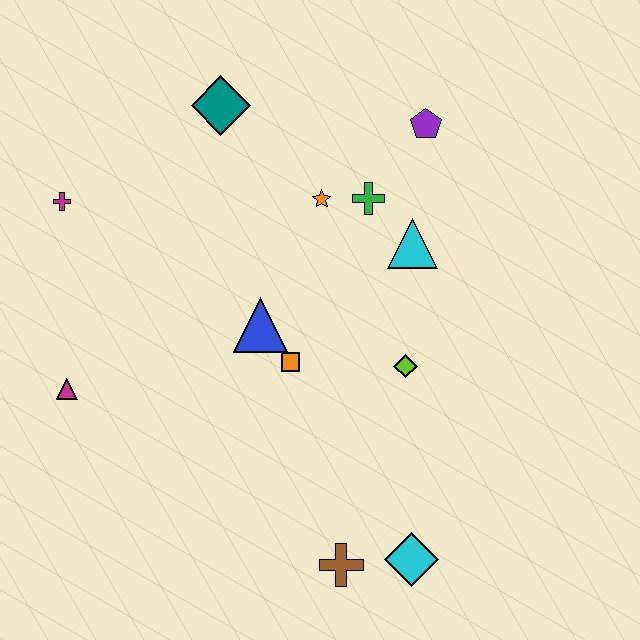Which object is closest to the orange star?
The green cross is closest to the orange star.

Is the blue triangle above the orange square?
Yes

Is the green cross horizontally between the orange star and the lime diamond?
Yes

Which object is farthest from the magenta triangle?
The purple pentagon is farthest from the magenta triangle.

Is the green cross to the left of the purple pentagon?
Yes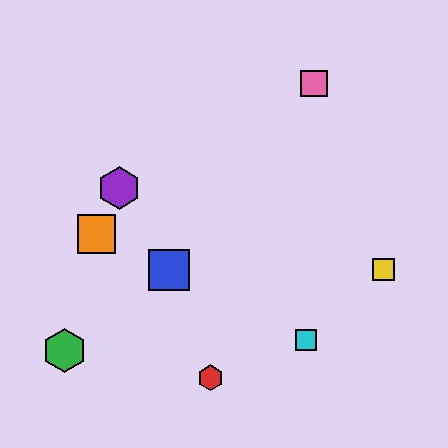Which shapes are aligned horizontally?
The blue square, the yellow square are aligned horizontally.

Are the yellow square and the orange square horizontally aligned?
No, the yellow square is at y≈270 and the orange square is at y≈234.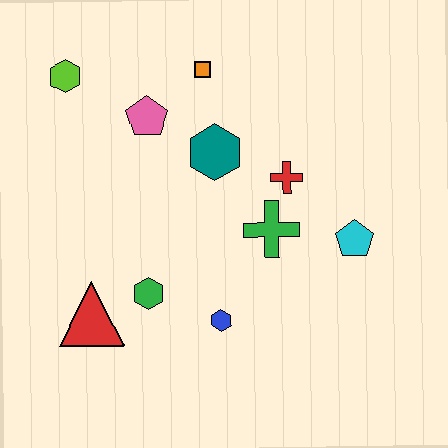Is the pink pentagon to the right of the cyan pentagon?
No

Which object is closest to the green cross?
The red cross is closest to the green cross.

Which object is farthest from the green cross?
The lime hexagon is farthest from the green cross.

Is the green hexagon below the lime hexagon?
Yes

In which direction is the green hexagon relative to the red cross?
The green hexagon is to the left of the red cross.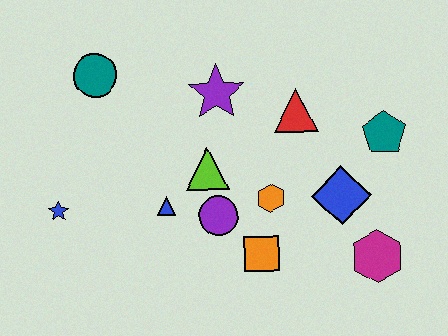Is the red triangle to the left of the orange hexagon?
No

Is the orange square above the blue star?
No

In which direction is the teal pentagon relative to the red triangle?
The teal pentagon is to the right of the red triangle.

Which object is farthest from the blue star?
The teal pentagon is farthest from the blue star.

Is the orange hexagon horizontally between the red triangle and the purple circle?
Yes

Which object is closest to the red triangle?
The purple star is closest to the red triangle.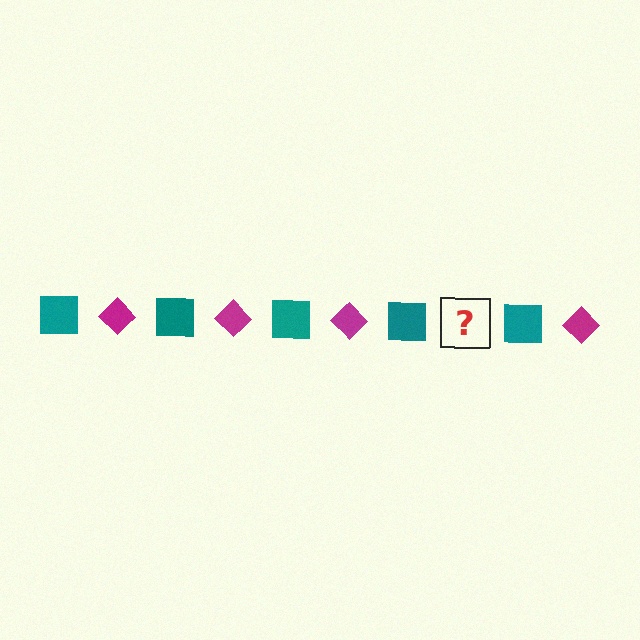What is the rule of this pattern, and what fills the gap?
The rule is that the pattern alternates between teal square and magenta diamond. The gap should be filled with a magenta diamond.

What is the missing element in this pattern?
The missing element is a magenta diamond.